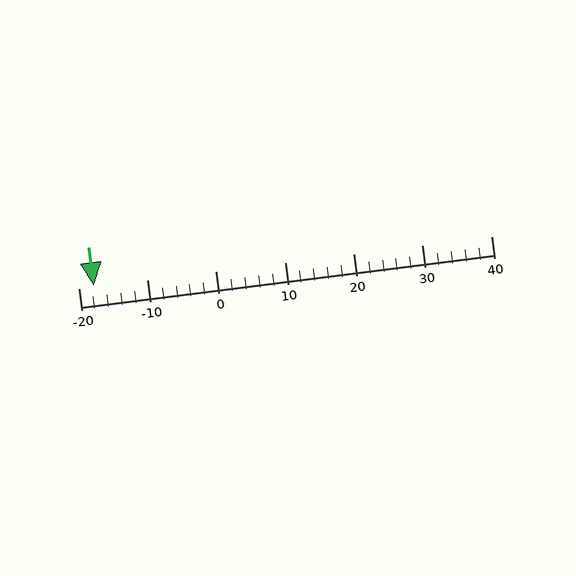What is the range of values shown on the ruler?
The ruler shows values from -20 to 40.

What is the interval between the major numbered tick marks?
The major tick marks are spaced 10 units apart.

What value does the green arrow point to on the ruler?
The green arrow points to approximately -18.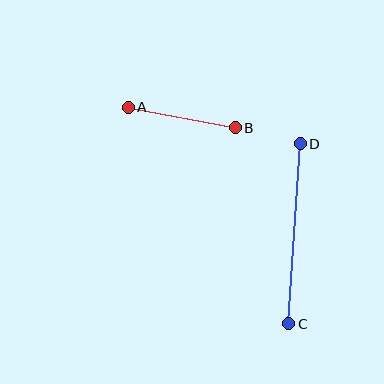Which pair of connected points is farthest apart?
Points C and D are farthest apart.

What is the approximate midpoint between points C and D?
The midpoint is at approximately (294, 234) pixels.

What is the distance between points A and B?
The distance is approximately 109 pixels.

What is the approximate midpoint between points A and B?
The midpoint is at approximately (182, 118) pixels.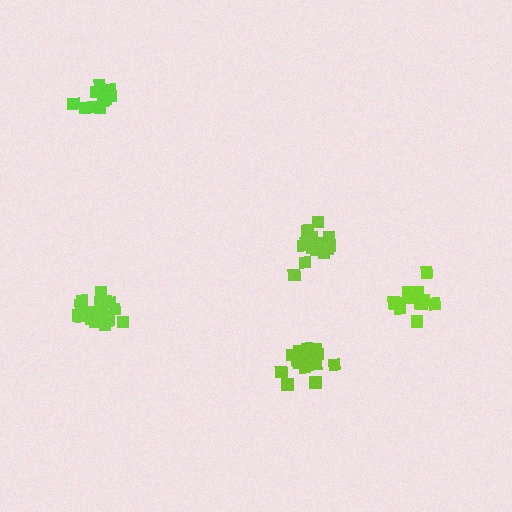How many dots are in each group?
Group 1: 16 dots, Group 2: 13 dots, Group 3: 18 dots, Group 4: 14 dots, Group 5: 17 dots (78 total).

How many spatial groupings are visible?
There are 5 spatial groupings.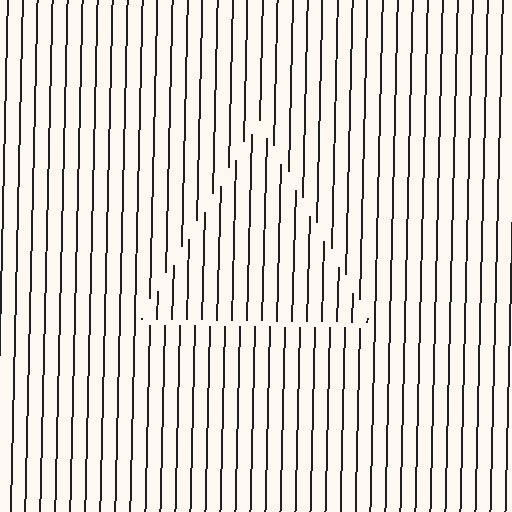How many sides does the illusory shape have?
3 sides — the line-ends trace a triangle.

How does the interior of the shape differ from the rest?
The interior of the shape contains the same grating, shifted by half a period — the contour is defined by the phase discontinuity where line-ends from the inner and outer gratings abut.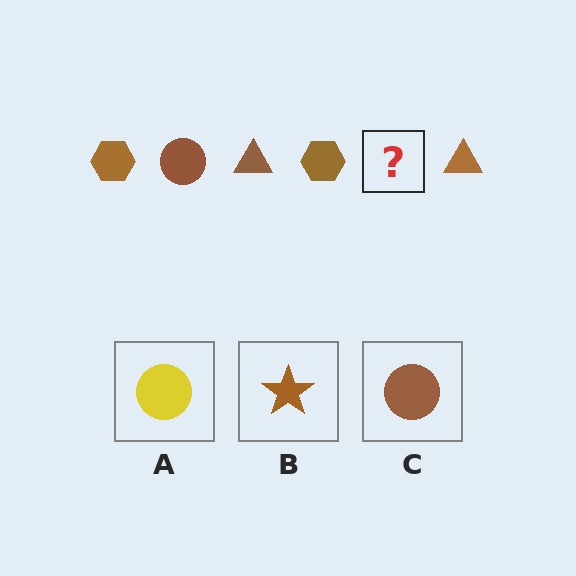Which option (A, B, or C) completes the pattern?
C.